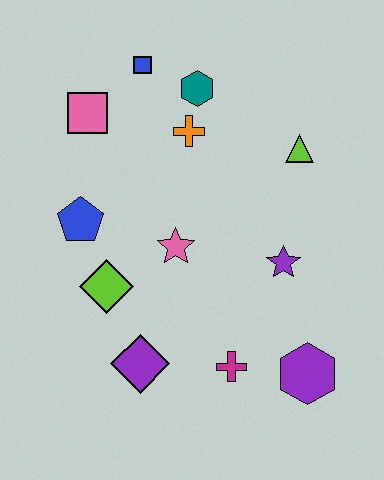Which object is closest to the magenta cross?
The purple hexagon is closest to the magenta cross.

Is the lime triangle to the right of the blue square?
Yes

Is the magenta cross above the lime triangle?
No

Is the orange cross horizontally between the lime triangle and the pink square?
Yes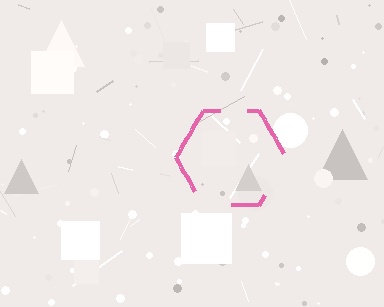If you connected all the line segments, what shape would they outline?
They would outline a hexagon.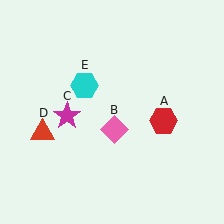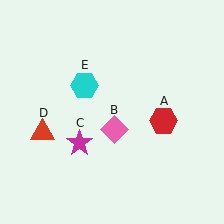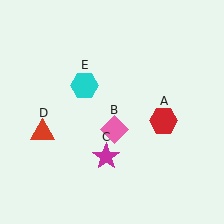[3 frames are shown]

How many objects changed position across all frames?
1 object changed position: magenta star (object C).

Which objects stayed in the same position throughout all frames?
Red hexagon (object A) and pink diamond (object B) and red triangle (object D) and cyan hexagon (object E) remained stationary.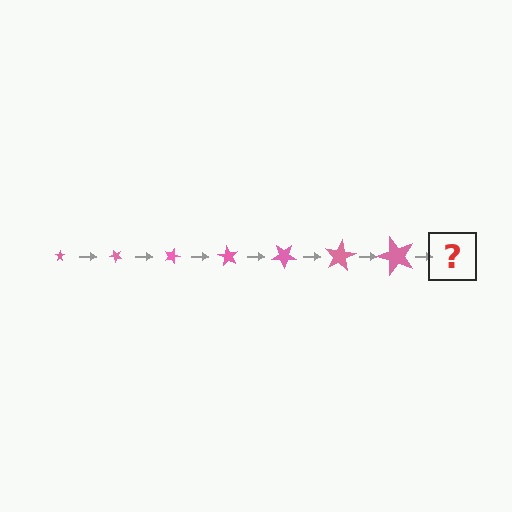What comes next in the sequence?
The next element should be a star, larger than the previous one and rotated 315 degrees from the start.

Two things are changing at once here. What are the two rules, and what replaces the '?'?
The two rules are that the star grows larger each step and it rotates 45 degrees each step. The '?' should be a star, larger than the previous one and rotated 315 degrees from the start.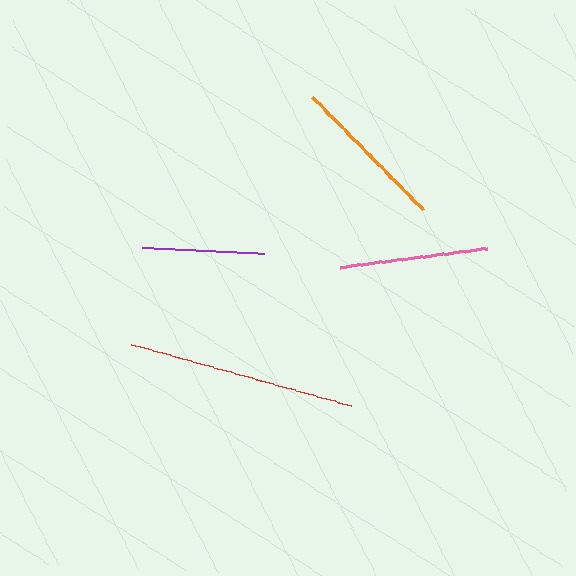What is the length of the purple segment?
The purple segment is approximately 122 pixels long.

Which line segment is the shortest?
The purple line is the shortest at approximately 122 pixels.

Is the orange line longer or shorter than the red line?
The red line is longer than the orange line.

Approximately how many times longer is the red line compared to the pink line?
The red line is approximately 1.5 times the length of the pink line.